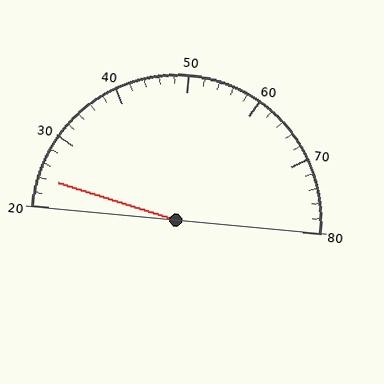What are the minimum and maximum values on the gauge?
The gauge ranges from 20 to 80.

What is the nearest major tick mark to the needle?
The nearest major tick mark is 20.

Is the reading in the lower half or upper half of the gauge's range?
The reading is in the lower half of the range (20 to 80).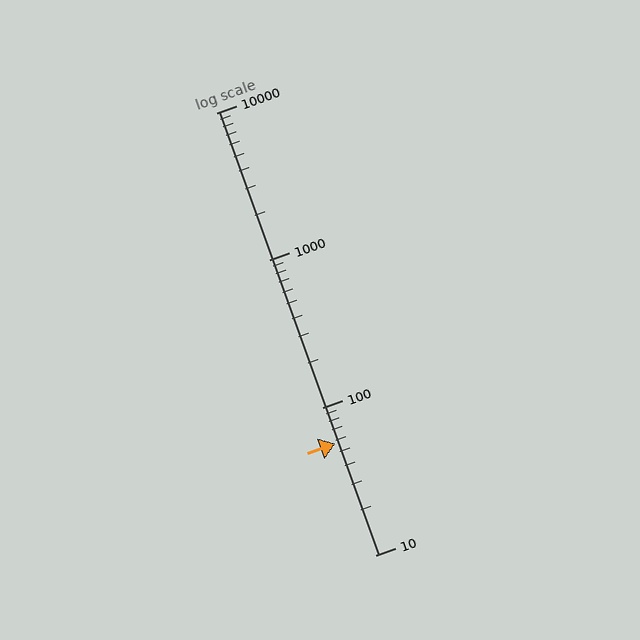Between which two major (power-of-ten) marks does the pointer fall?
The pointer is between 10 and 100.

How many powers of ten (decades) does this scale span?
The scale spans 3 decades, from 10 to 10000.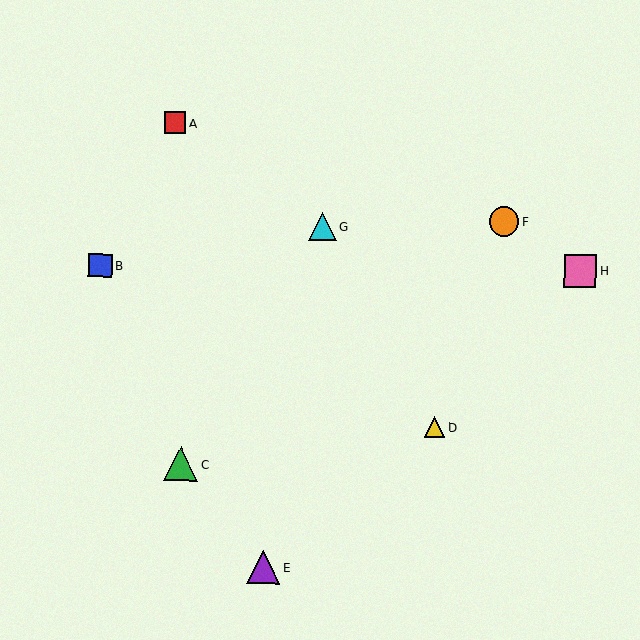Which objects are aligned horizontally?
Objects B, H are aligned horizontally.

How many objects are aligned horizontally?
2 objects (B, H) are aligned horizontally.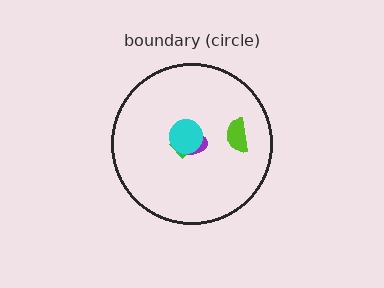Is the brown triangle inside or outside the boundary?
Inside.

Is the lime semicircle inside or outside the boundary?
Inside.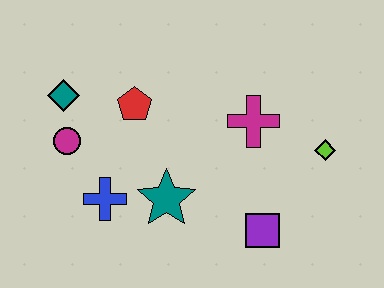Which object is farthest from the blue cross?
The lime diamond is farthest from the blue cross.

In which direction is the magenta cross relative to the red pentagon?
The magenta cross is to the right of the red pentagon.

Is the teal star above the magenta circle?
No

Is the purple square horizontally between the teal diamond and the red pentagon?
No